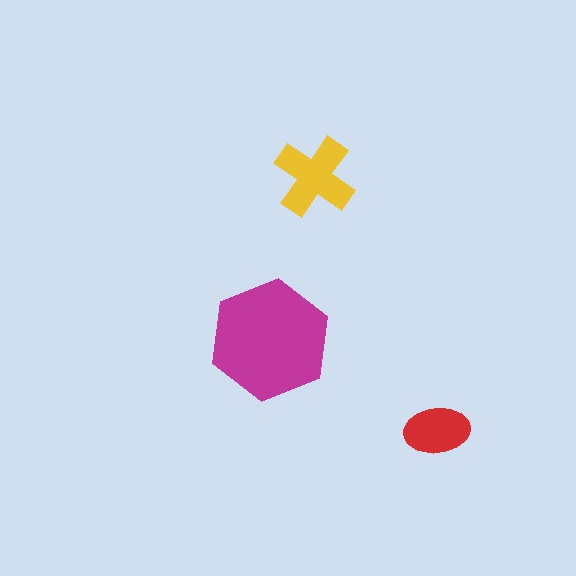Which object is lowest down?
The red ellipse is bottommost.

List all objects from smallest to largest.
The red ellipse, the yellow cross, the magenta hexagon.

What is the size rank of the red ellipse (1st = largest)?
3rd.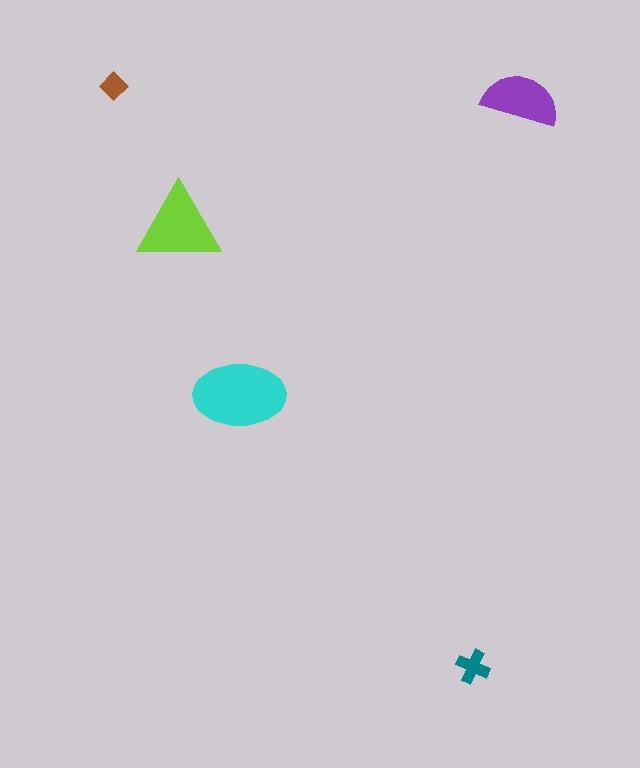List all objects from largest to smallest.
The cyan ellipse, the lime triangle, the purple semicircle, the teal cross, the brown diamond.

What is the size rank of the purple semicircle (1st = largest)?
3rd.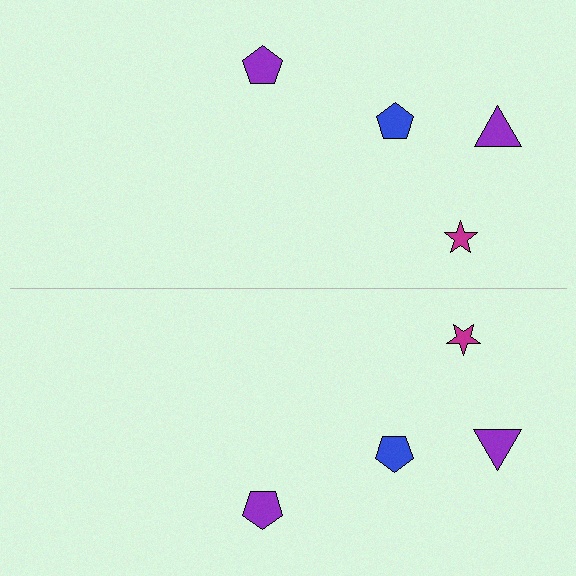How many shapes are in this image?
There are 8 shapes in this image.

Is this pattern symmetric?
Yes, this pattern has bilateral (reflection) symmetry.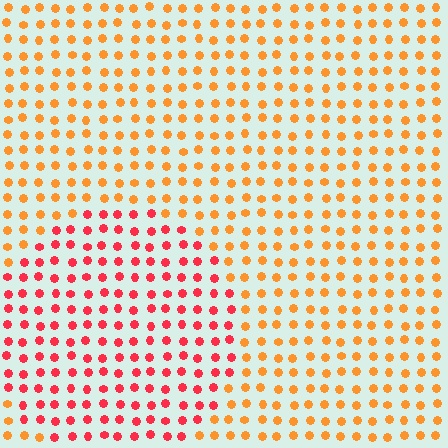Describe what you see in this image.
The image is filled with small orange elements in a uniform arrangement. A circle-shaped region is visible where the elements are tinted to a slightly different hue, forming a subtle color boundary.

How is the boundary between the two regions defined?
The boundary is defined purely by a slight shift in hue (about 38 degrees). Spacing, size, and orientation are identical on both sides.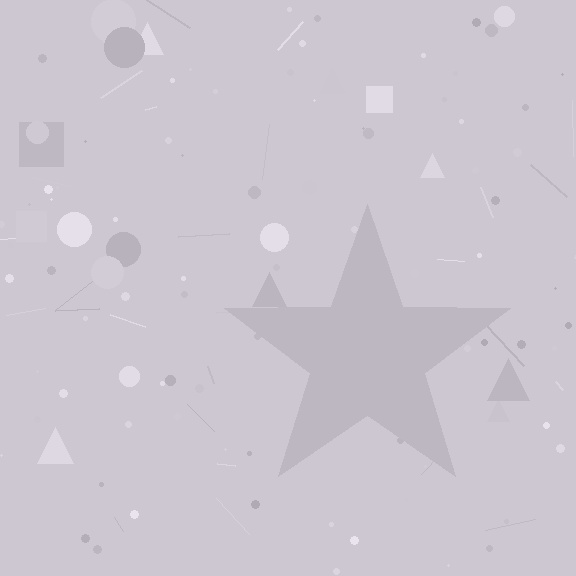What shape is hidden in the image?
A star is hidden in the image.